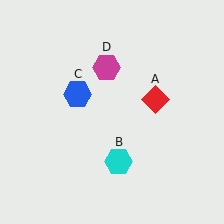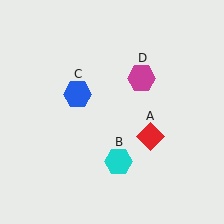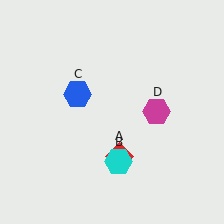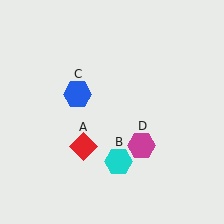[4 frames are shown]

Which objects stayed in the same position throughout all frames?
Cyan hexagon (object B) and blue hexagon (object C) remained stationary.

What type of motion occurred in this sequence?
The red diamond (object A), magenta hexagon (object D) rotated clockwise around the center of the scene.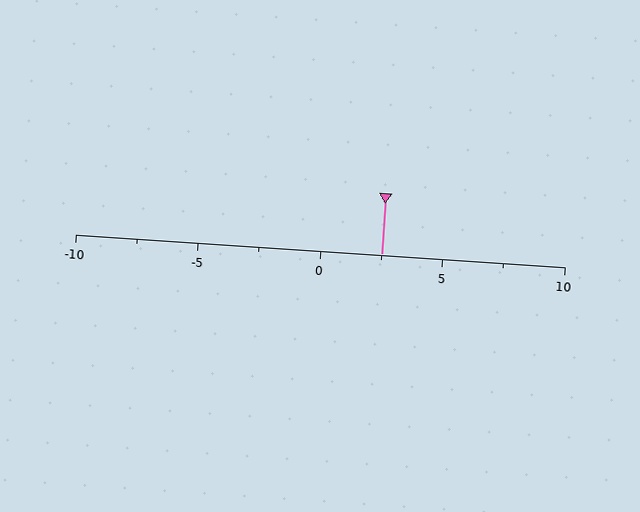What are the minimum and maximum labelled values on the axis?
The axis runs from -10 to 10.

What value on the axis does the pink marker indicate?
The marker indicates approximately 2.5.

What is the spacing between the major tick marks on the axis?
The major ticks are spaced 5 apart.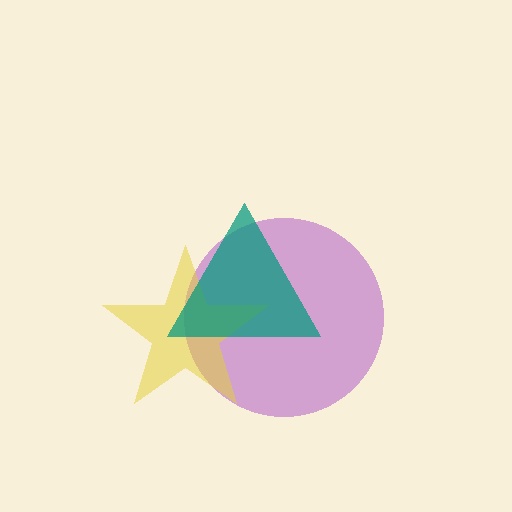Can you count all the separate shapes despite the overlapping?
Yes, there are 3 separate shapes.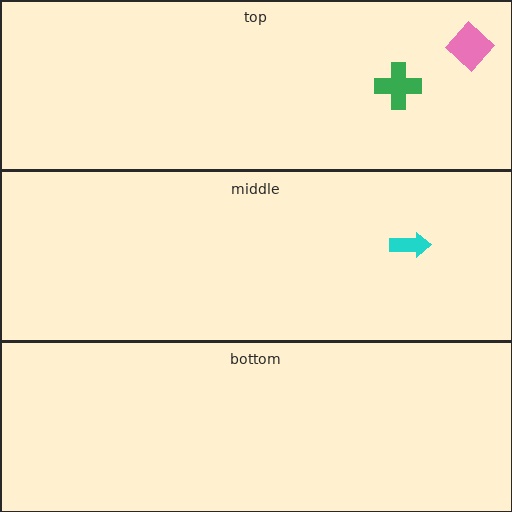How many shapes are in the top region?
2.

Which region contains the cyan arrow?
The middle region.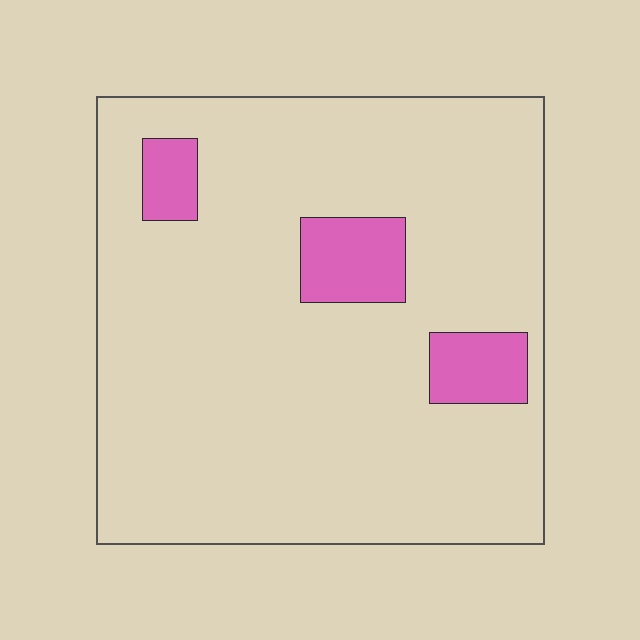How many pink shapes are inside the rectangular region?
3.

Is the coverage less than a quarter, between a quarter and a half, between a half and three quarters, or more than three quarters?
Less than a quarter.